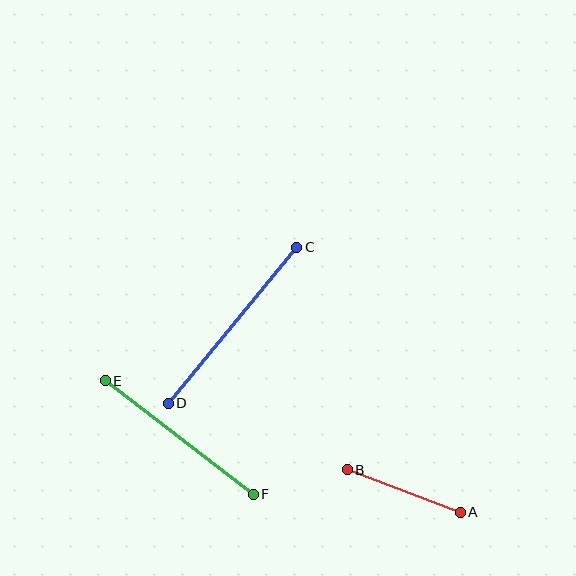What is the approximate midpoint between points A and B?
The midpoint is at approximately (404, 491) pixels.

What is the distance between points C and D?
The distance is approximately 202 pixels.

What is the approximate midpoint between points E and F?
The midpoint is at approximately (179, 437) pixels.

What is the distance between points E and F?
The distance is approximately 187 pixels.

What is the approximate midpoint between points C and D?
The midpoint is at approximately (233, 325) pixels.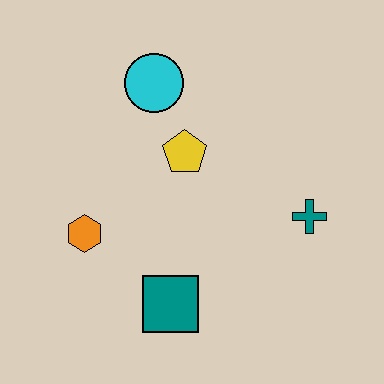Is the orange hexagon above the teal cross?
No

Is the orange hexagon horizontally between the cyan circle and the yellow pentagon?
No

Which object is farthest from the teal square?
The cyan circle is farthest from the teal square.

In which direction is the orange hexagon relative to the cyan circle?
The orange hexagon is below the cyan circle.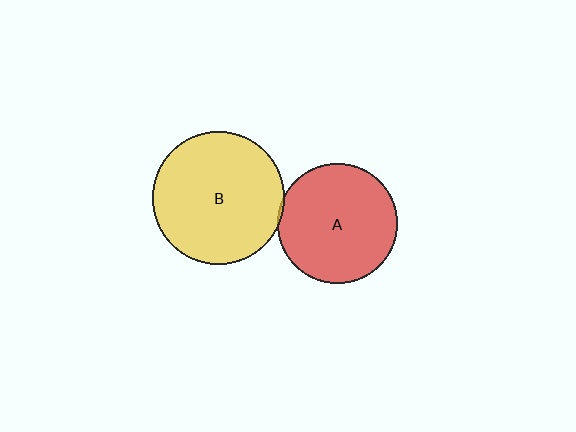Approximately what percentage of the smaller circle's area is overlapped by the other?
Approximately 5%.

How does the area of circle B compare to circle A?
Approximately 1.2 times.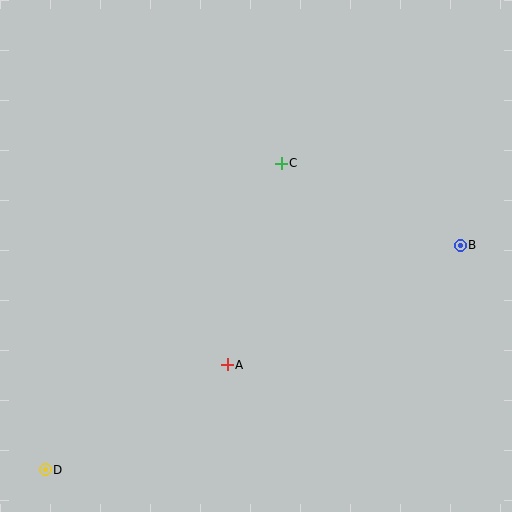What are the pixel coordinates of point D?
Point D is at (45, 470).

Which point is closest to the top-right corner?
Point B is closest to the top-right corner.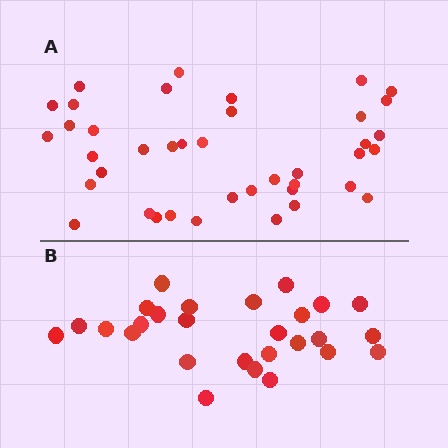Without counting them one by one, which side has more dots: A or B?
Region A (the top region) has more dots.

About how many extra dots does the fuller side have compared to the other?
Region A has approximately 15 more dots than region B.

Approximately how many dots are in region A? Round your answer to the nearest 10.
About 40 dots.